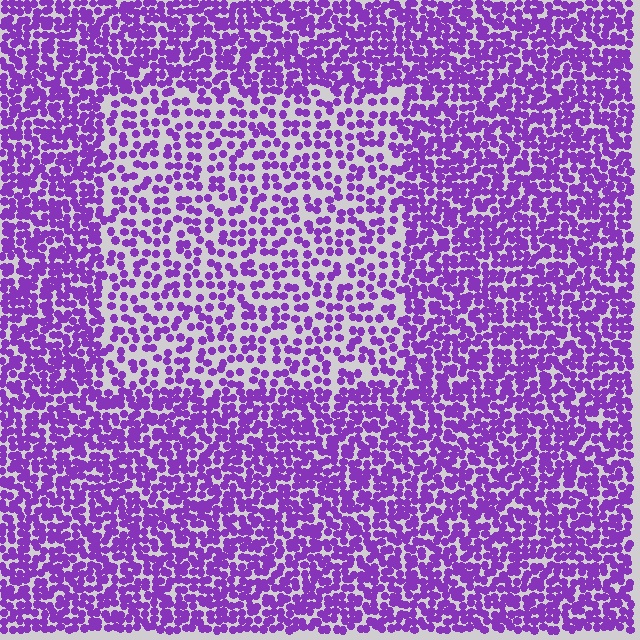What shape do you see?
I see a rectangle.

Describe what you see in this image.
The image contains small purple elements arranged at two different densities. A rectangle-shaped region is visible where the elements are less densely packed than the surrounding area.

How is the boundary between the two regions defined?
The boundary is defined by a change in element density (approximately 1.9x ratio). All elements are the same color, size, and shape.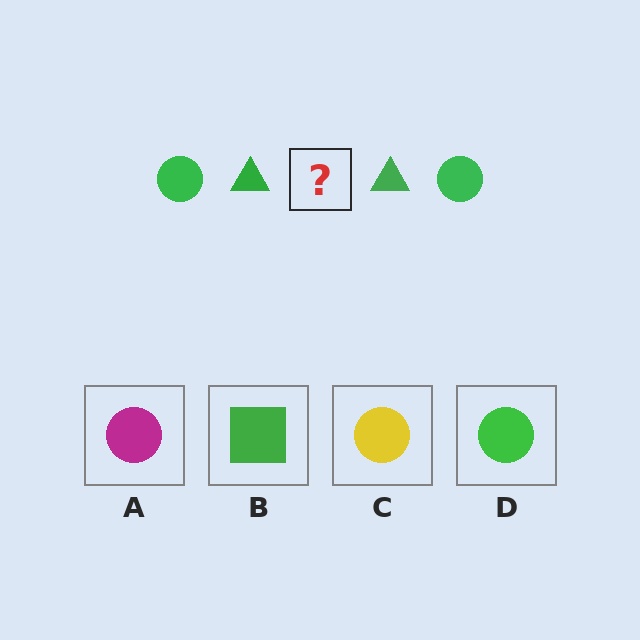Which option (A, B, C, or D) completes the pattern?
D.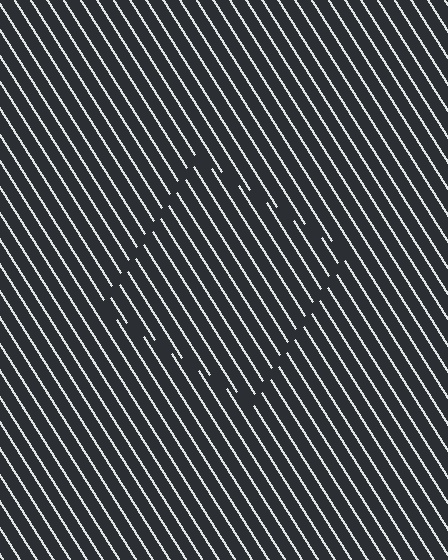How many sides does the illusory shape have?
4 sides — the line-ends trace a square.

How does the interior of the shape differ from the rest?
The interior of the shape contains the same grating, shifted by half a period — the contour is defined by the phase discontinuity where line-ends from the inner and outer gratings abut.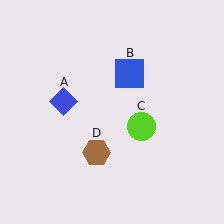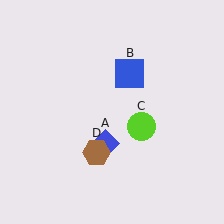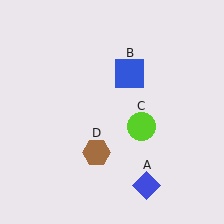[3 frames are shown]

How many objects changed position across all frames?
1 object changed position: blue diamond (object A).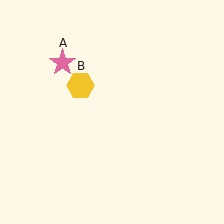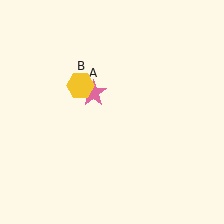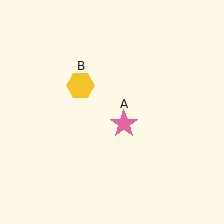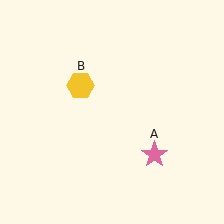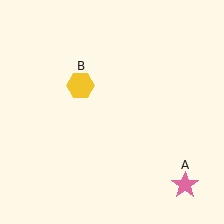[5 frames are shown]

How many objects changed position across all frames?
1 object changed position: pink star (object A).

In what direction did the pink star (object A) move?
The pink star (object A) moved down and to the right.